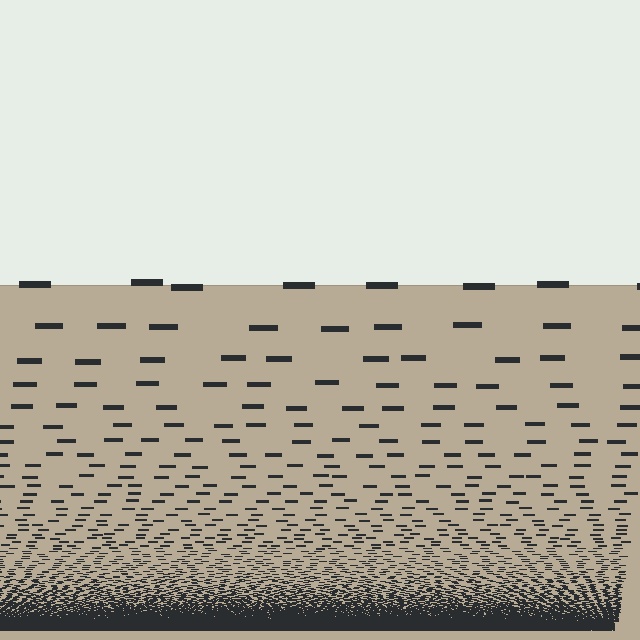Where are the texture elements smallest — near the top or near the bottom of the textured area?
Near the bottom.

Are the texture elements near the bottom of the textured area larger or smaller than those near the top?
Smaller. The gradient is inverted — elements near the bottom are smaller and denser.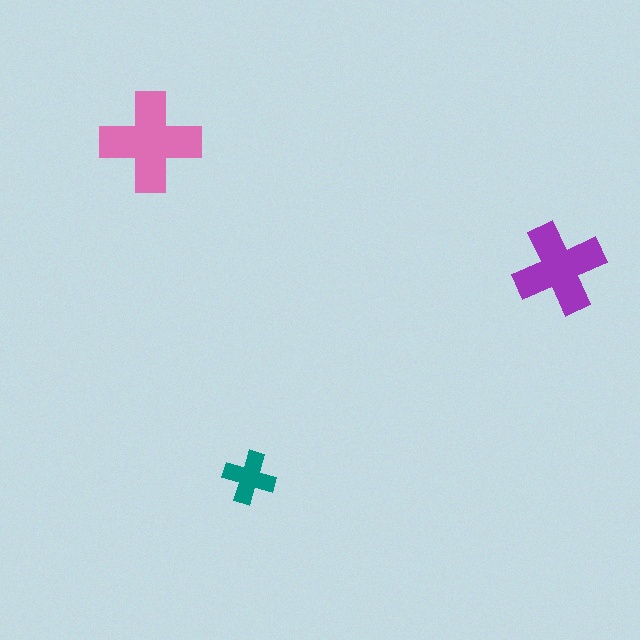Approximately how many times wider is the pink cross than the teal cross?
About 2 times wider.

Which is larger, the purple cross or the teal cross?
The purple one.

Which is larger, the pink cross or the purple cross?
The pink one.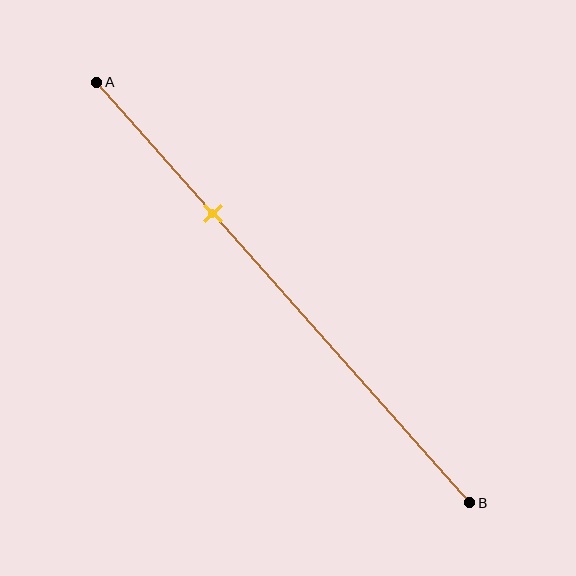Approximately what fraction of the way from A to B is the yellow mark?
The yellow mark is approximately 30% of the way from A to B.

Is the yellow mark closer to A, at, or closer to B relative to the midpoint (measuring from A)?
The yellow mark is closer to point A than the midpoint of segment AB.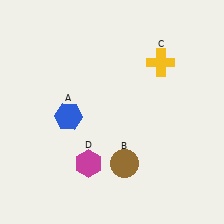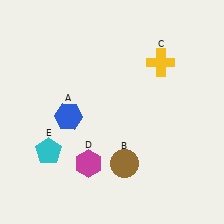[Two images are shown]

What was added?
A cyan pentagon (E) was added in Image 2.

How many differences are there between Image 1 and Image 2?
There is 1 difference between the two images.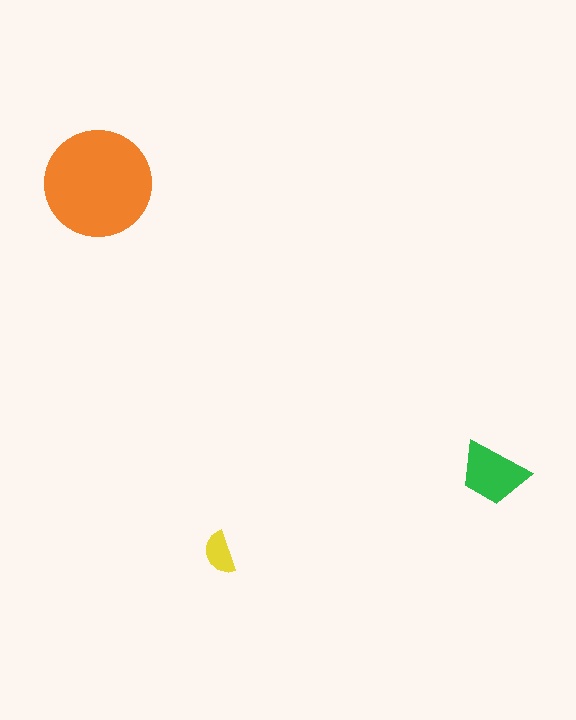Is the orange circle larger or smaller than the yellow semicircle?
Larger.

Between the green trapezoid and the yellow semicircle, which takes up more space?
The green trapezoid.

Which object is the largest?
The orange circle.